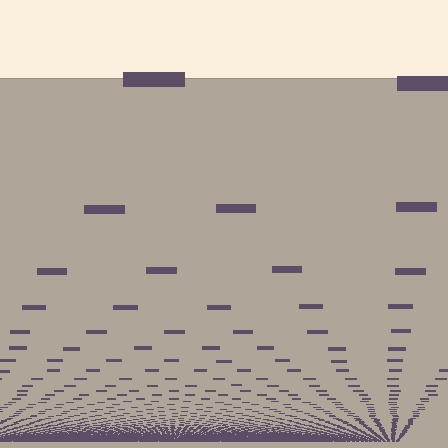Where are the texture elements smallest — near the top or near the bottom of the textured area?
Near the bottom.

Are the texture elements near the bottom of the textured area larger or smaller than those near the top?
Smaller. The gradient is inverted — elements near the bottom are smaller and denser.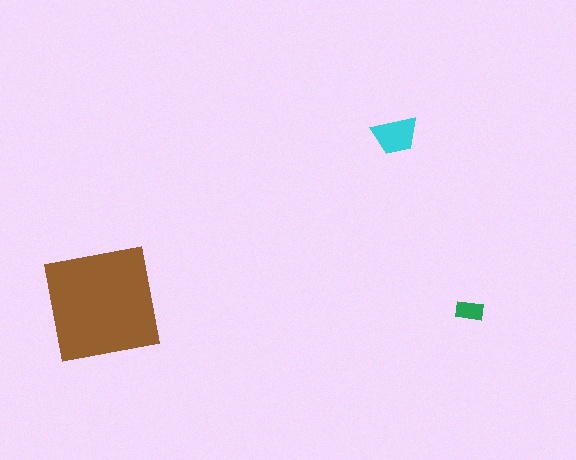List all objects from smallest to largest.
The green rectangle, the cyan trapezoid, the brown square.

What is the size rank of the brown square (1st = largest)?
1st.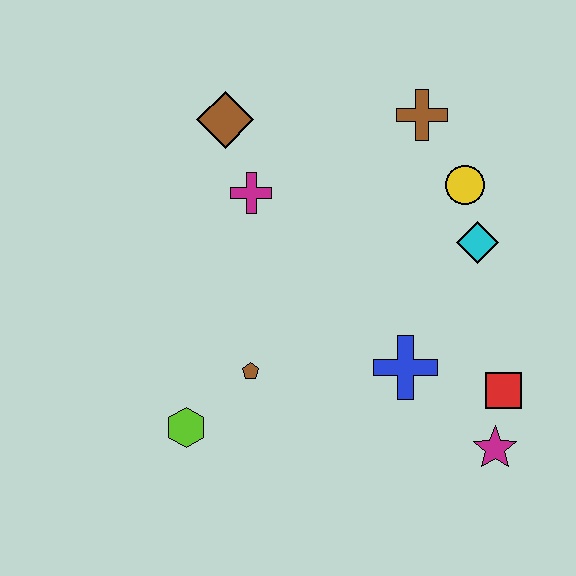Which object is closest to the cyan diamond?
The yellow circle is closest to the cyan diamond.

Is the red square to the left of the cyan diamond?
No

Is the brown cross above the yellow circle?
Yes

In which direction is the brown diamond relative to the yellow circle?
The brown diamond is to the left of the yellow circle.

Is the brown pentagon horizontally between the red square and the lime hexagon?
Yes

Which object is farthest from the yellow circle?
The lime hexagon is farthest from the yellow circle.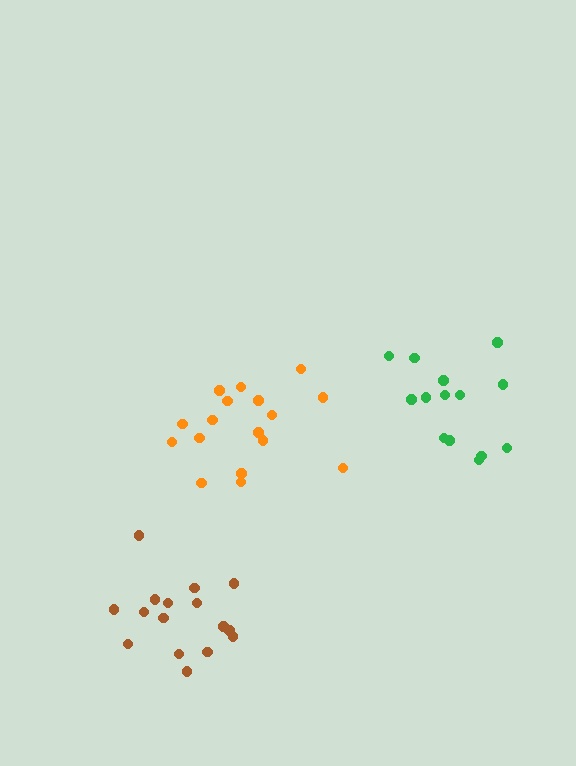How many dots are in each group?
Group 1: 16 dots, Group 2: 17 dots, Group 3: 14 dots (47 total).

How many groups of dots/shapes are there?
There are 3 groups.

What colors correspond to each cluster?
The clusters are colored: brown, orange, green.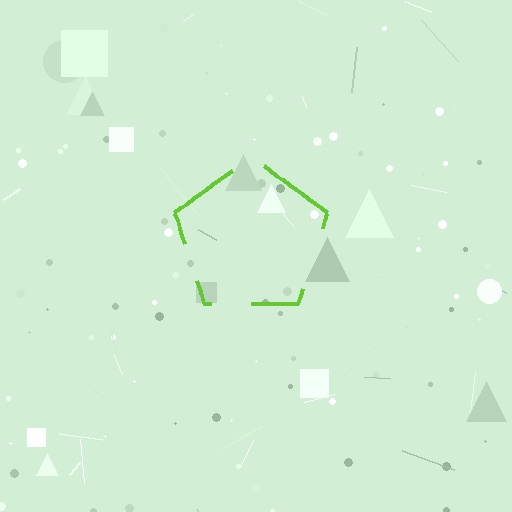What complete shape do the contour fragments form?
The contour fragments form a pentagon.